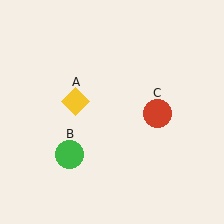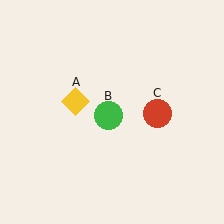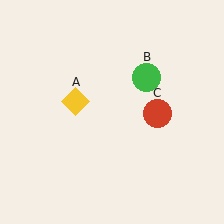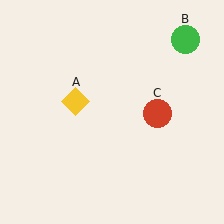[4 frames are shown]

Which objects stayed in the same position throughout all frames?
Yellow diamond (object A) and red circle (object C) remained stationary.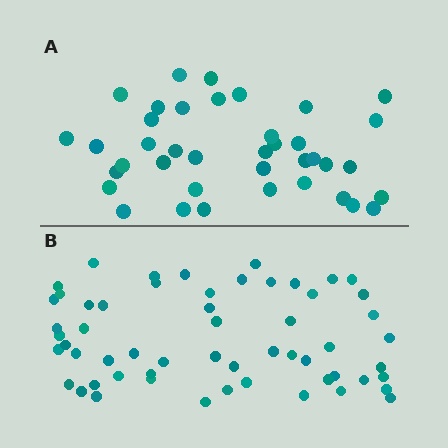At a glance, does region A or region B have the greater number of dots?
Region B (the bottom region) has more dots.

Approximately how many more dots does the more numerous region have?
Region B has approximately 20 more dots than region A.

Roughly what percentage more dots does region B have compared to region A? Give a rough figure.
About 45% more.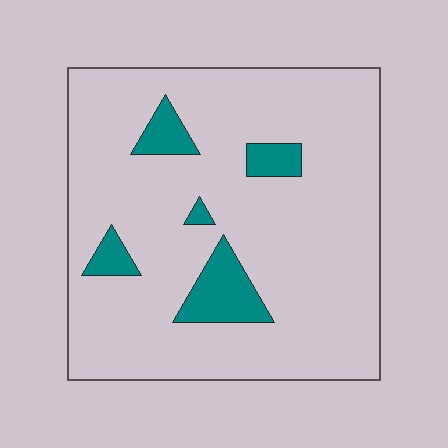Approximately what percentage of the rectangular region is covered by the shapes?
Approximately 10%.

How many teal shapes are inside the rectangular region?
5.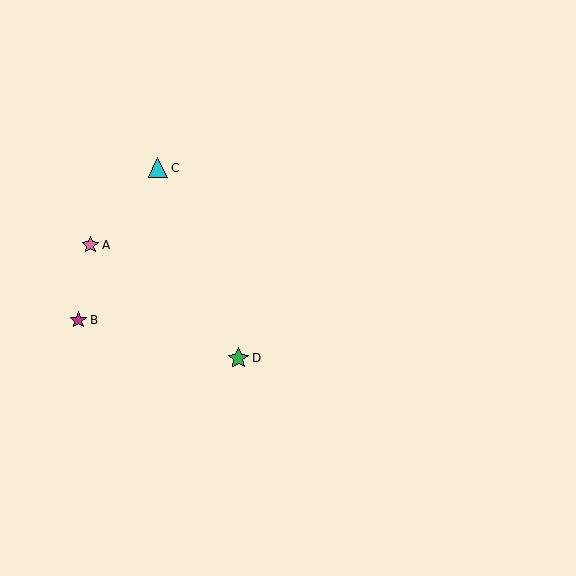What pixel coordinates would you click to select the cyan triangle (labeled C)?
Click at (158, 168) to select the cyan triangle C.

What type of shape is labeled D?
Shape D is a green star.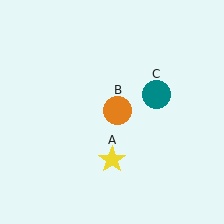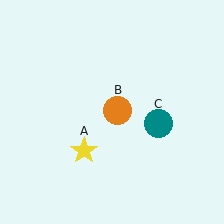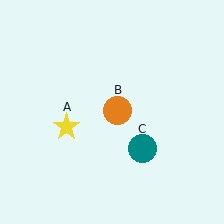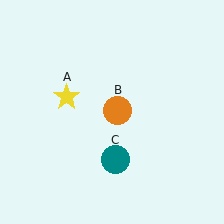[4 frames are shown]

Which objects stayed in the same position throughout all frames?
Orange circle (object B) remained stationary.